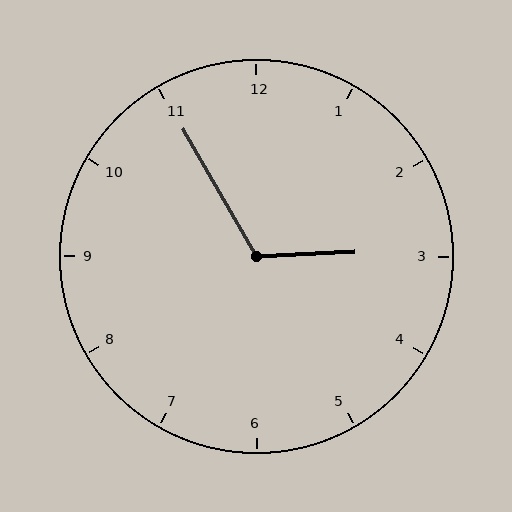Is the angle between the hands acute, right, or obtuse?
It is obtuse.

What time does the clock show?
2:55.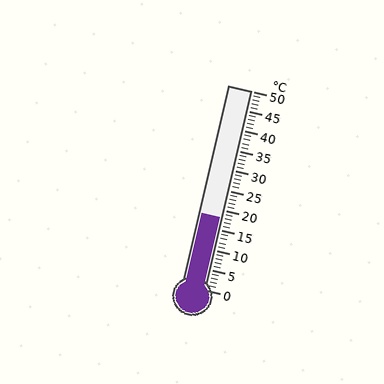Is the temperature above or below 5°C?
The temperature is above 5°C.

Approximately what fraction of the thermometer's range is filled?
The thermometer is filled to approximately 35% of its range.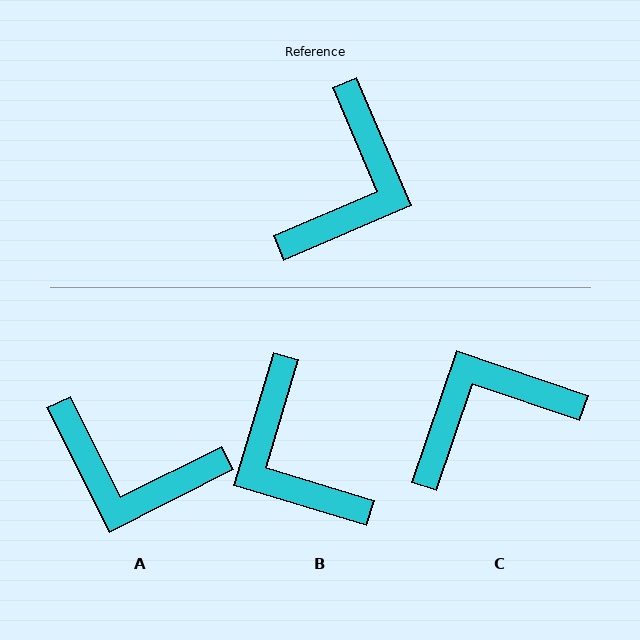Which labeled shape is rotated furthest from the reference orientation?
C, about 138 degrees away.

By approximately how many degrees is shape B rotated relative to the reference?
Approximately 130 degrees clockwise.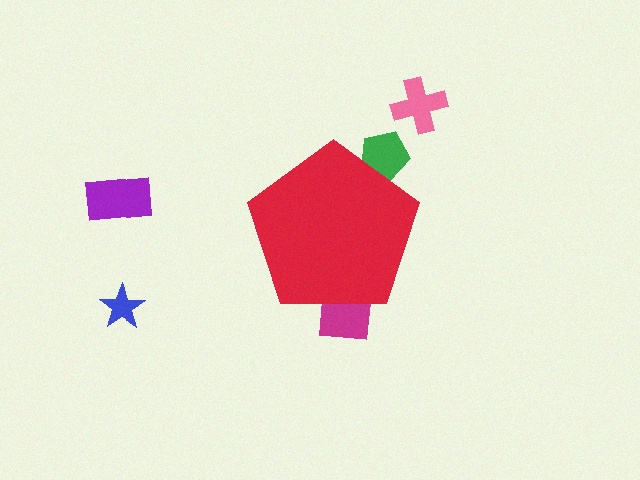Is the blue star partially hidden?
No, the blue star is fully visible.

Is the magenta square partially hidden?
Yes, the magenta square is partially hidden behind the red pentagon.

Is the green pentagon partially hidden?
Yes, the green pentagon is partially hidden behind the red pentagon.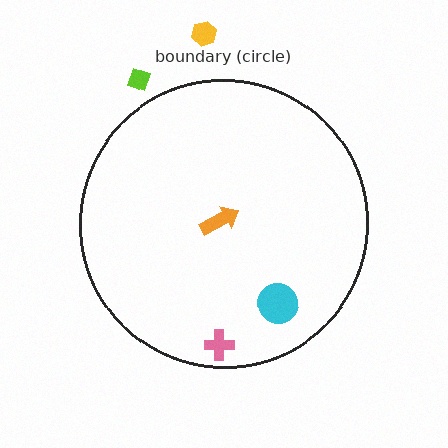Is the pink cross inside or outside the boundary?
Inside.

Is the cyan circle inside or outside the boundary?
Inside.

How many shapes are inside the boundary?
3 inside, 2 outside.